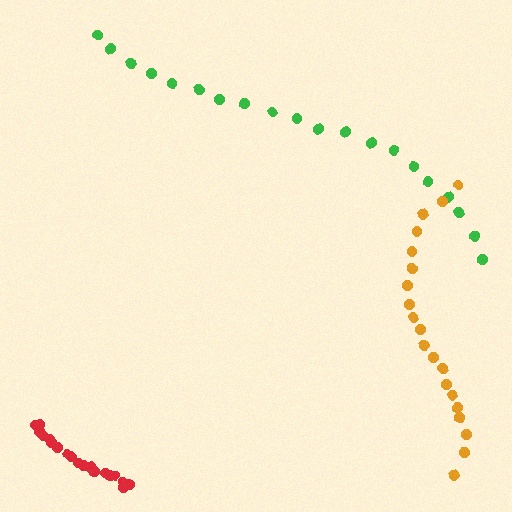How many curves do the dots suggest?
There are 3 distinct paths.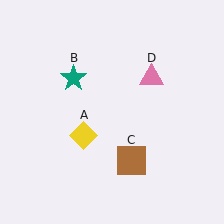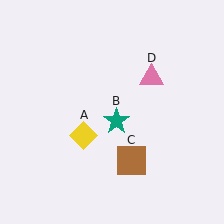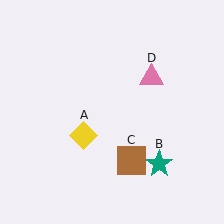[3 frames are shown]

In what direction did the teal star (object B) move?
The teal star (object B) moved down and to the right.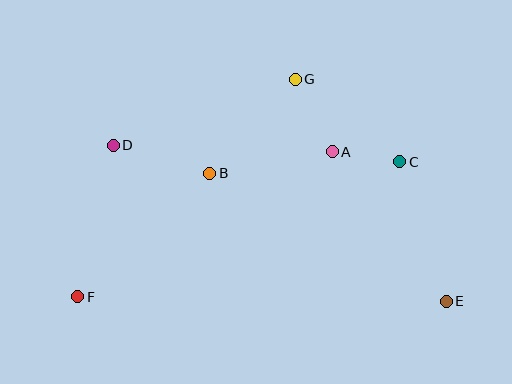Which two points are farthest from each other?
Points E and F are farthest from each other.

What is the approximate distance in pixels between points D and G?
The distance between D and G is approximately 194 pixels.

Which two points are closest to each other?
Points A and C are closest to each other.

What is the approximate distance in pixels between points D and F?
The distance between D and F is approximately 155 pixels.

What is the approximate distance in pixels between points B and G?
The distance between B and G is approximately 127 pixels.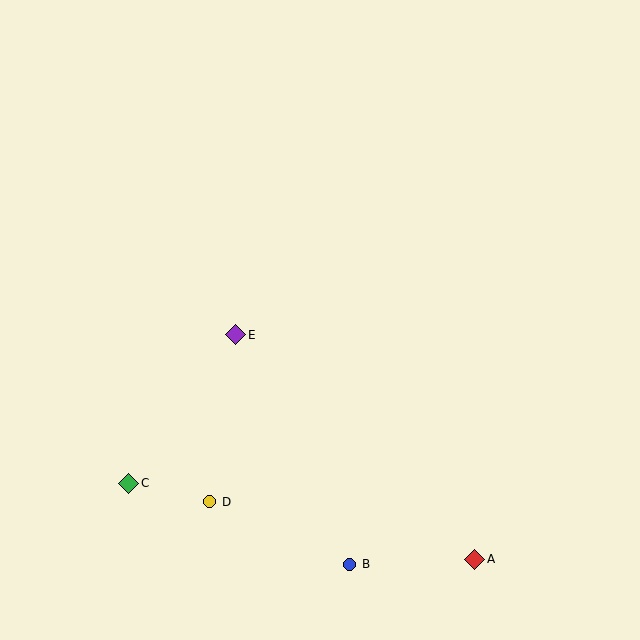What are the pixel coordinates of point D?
Point D is at (210, 502).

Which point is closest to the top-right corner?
Point E is closest to the top-right corner.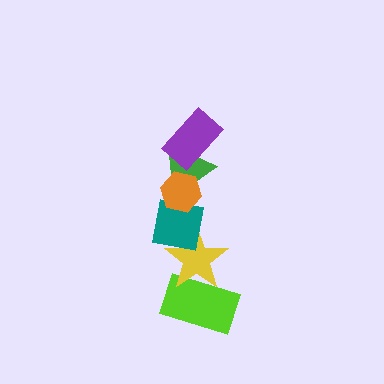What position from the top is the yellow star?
The yellow star is 5th from the top.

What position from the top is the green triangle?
The green triangle is 3rd from the top.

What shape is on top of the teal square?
The green triangle is on top of the teal square.